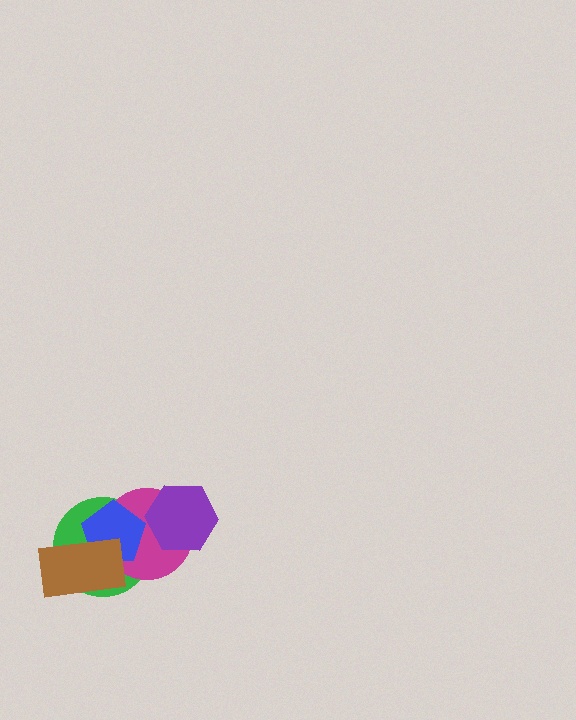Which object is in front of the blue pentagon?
The brown rectangle is in front of the blue pentagon.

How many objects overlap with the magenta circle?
4 objects overlap with the magenta circle.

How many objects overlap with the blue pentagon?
3 objects overlap with the blue pentagon.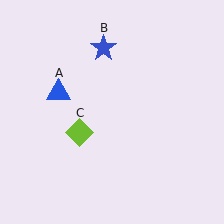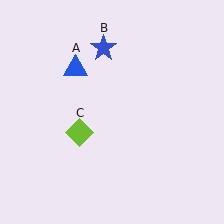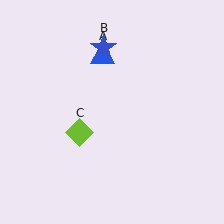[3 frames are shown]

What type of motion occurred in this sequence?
The blue triangle (object A) rotated clockwise around the center of the scene.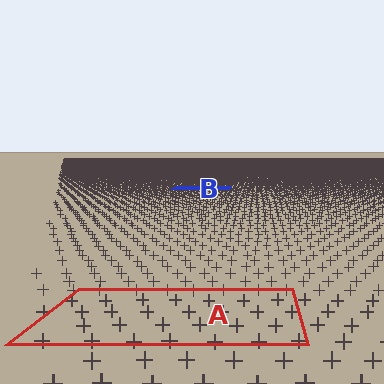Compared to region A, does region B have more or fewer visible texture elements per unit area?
Region B has more texture elements per unit area — they are packed more densely because it is farther away.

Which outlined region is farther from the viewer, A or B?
Region B is farther from the viewer — the texture elements inside it appear smaller and more densely packed.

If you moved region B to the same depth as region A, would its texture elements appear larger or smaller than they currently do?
They would appear larger. At a closer depth, the same texture elements are projected at a bigger on-screen size.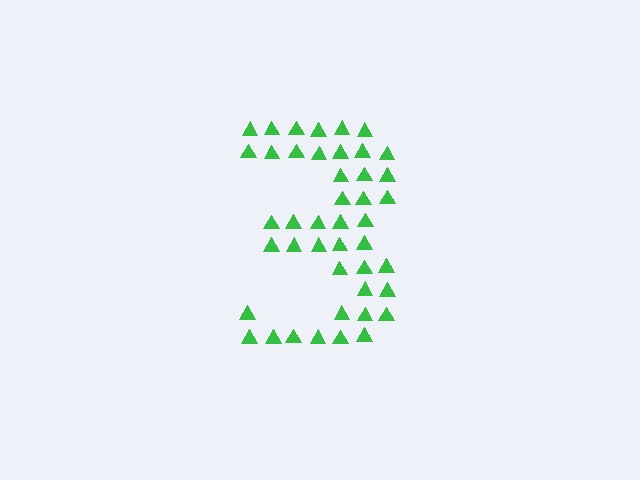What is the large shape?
The large shape is the digit 3.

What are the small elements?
The small elements are triangles.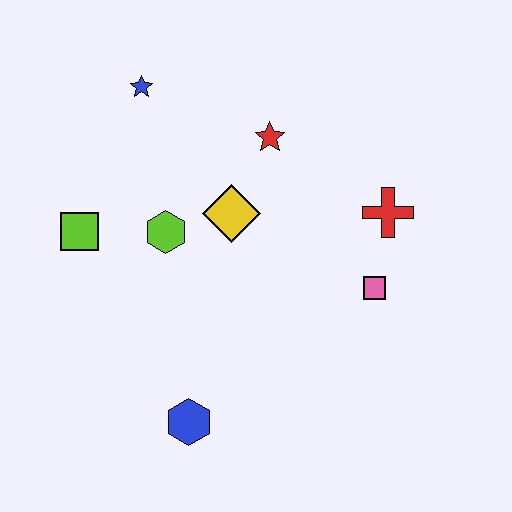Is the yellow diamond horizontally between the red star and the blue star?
Yes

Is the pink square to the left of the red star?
No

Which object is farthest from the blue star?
The blue hexagon is farthest from the blue star.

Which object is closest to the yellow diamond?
The lime hexagon is closest to the yellow diamond.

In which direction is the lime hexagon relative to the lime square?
The lime hexagon is to the right of the lime square.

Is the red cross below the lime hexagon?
No